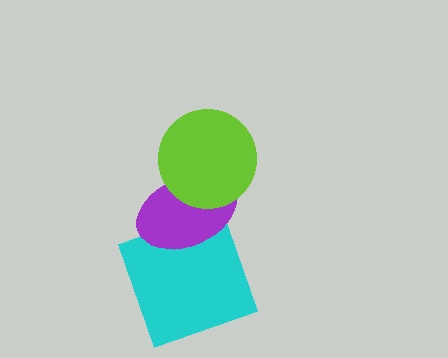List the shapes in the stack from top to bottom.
From top to bottom: the lime circle, the purple ellipse, the cyan square.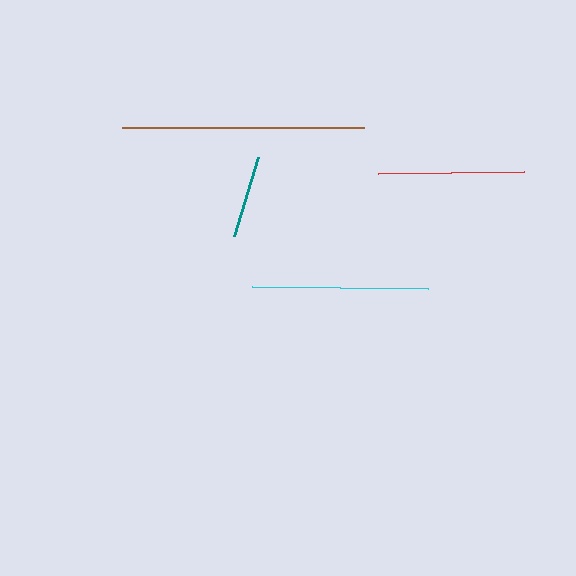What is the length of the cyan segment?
The cyan segment is approximately 176 pixels long.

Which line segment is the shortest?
The teal line is the shortest at approximately 83 pixels.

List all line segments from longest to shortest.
From longest to shortest: brown, cyan, red, teal.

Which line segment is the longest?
The brown line is the longest at approximately 243 pixels.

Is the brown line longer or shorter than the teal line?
The brown line is longer than the teal line.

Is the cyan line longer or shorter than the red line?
The cyan line is longer than the red line.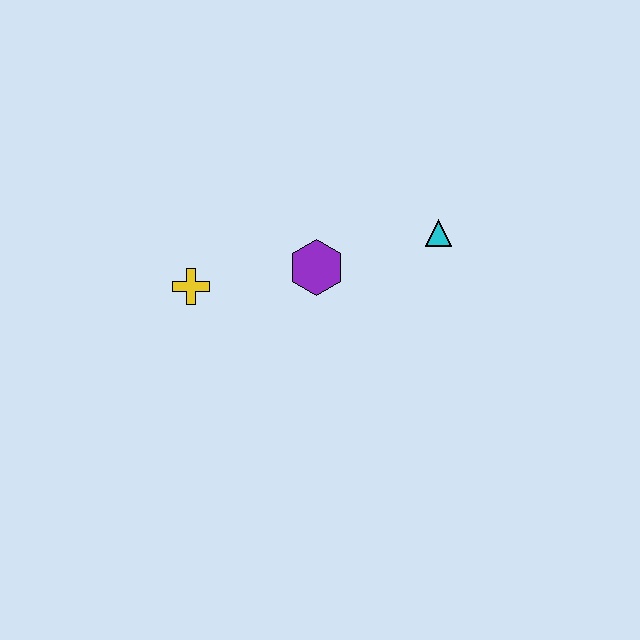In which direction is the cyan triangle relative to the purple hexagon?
The cyan triangle is to the right of the purple hexagon.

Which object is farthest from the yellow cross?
The cyan triangle is farthest from the yellow cross.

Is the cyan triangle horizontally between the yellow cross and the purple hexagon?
No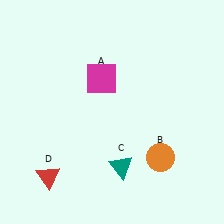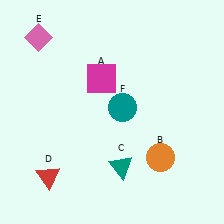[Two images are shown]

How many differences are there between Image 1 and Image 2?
There are 2 differences between the two images.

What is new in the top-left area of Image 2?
A pink diamond (E) was added in the top-left area of Image 2.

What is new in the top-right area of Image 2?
A teal circle (F) was added in the top-right area of Image 2.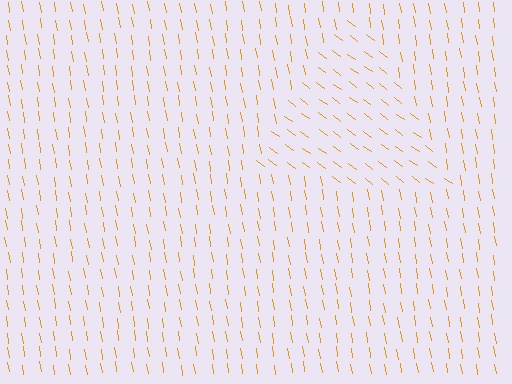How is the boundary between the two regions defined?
The boundary is defined purely by a change in line orientation (approximately 45 degrees difference). All lines are the same color and thickness.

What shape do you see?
I see a triangle.